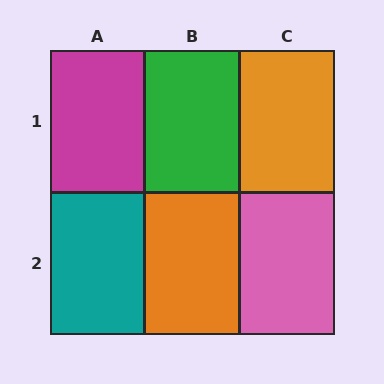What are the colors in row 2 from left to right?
Teal, orange, pink.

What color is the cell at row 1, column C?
Orange.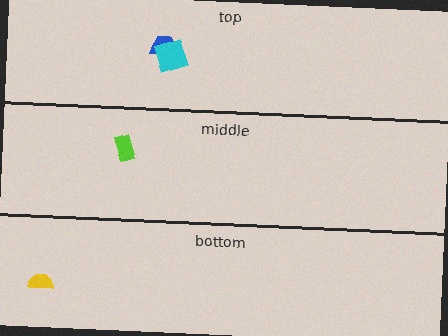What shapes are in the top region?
The blue trapezoid, the cyan diamond.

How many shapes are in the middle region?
1.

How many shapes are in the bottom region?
1.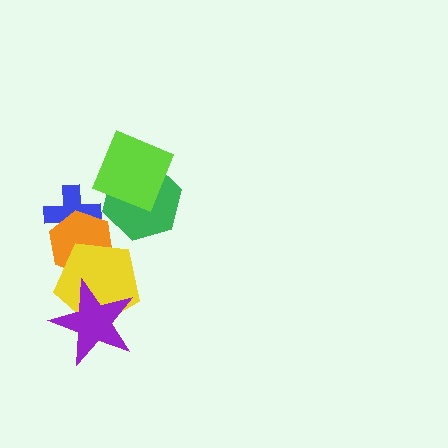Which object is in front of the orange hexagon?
The yellow pentagon is in front of the orange hexagon.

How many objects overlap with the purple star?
1 object overlaps with the purple star.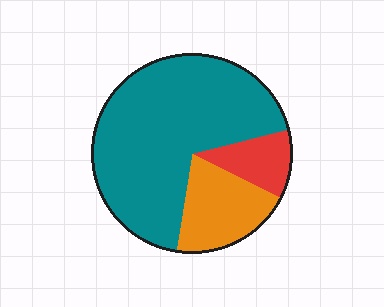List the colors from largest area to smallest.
From largest to smallest: teal, orange, red.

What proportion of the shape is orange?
Orange takes up about one fifth (1/5) of the shape.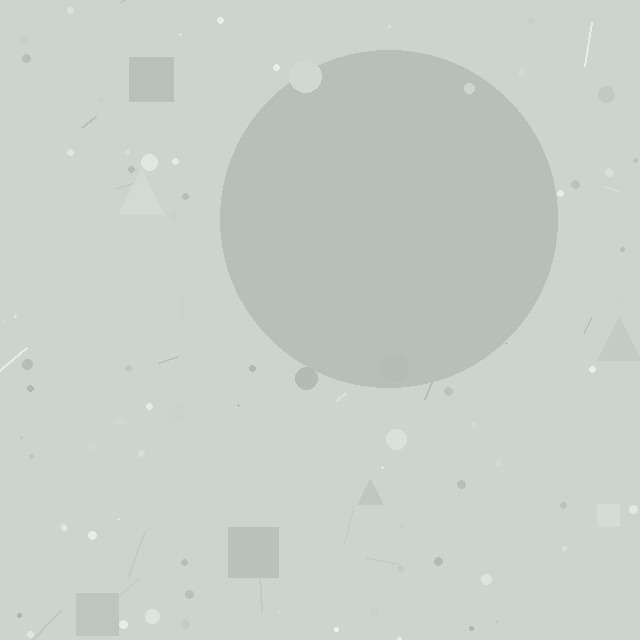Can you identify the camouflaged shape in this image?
The camouflaged shape is a circle.